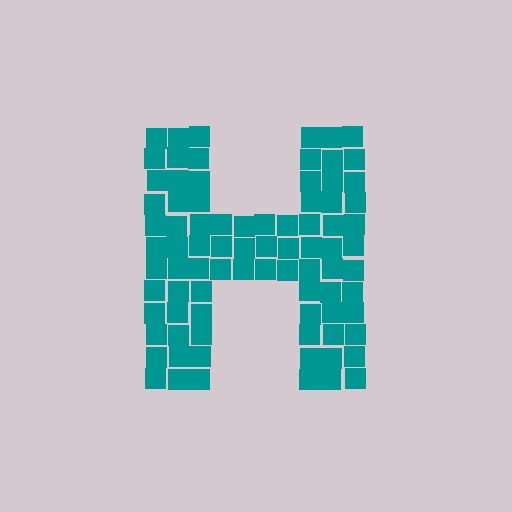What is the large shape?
The large shape is the letter H.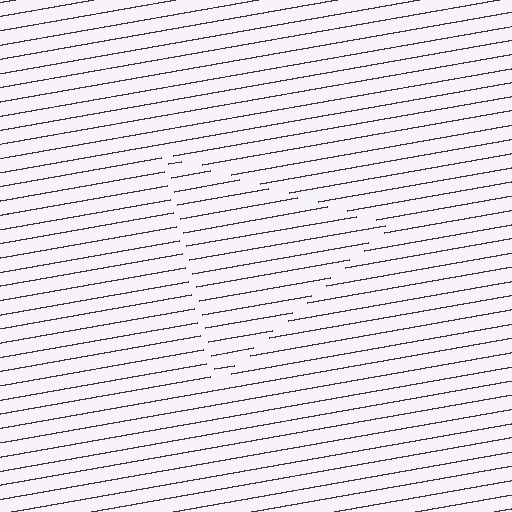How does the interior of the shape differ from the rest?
The interior of the shape contains the same grating, shifted by half a period — the contour is defined by the phase discontinuity where line-ends from the inner and outer gratings abut.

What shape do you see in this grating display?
An illusory triangle. The interior of the shape contains the same grating, shifted by half a period — the contour is defined by the phase discontinuity where line-ends from the inner and outer gratings abut.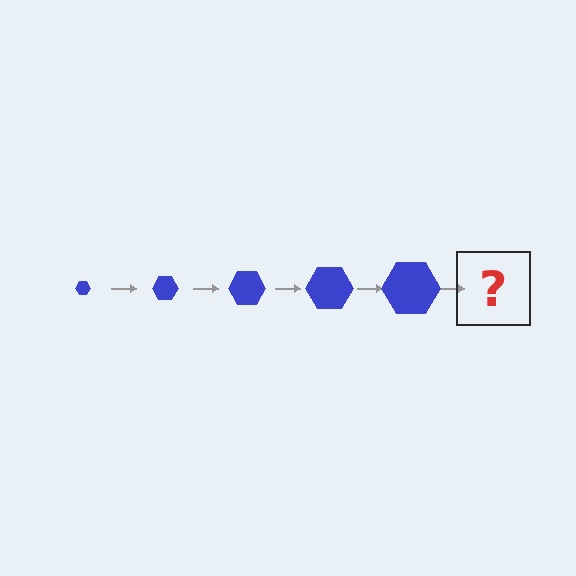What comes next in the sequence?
The next element should be a blue hexagon, larger than the previous one.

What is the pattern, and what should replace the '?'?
The pattern is that the hexagon gets progressively larger each step. The '?' should be a blue hexagon, larger than the previous one.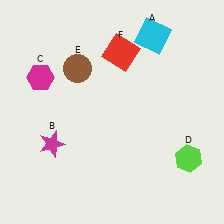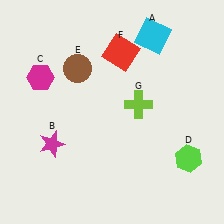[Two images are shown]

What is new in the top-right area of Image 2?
A lime cross (G) was added in the top-right area of Image 2.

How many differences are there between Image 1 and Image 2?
There is 1 difference between the two images.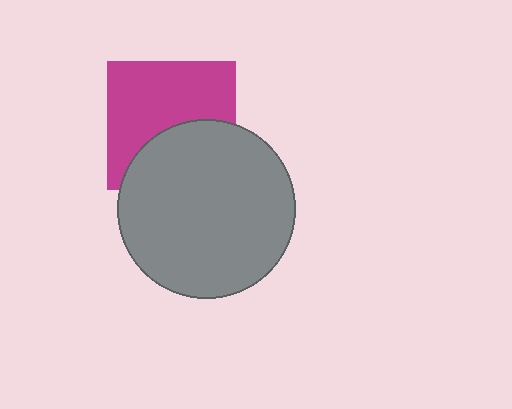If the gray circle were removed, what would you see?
You would see the complete magenta square.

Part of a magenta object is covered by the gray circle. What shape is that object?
It is a square.